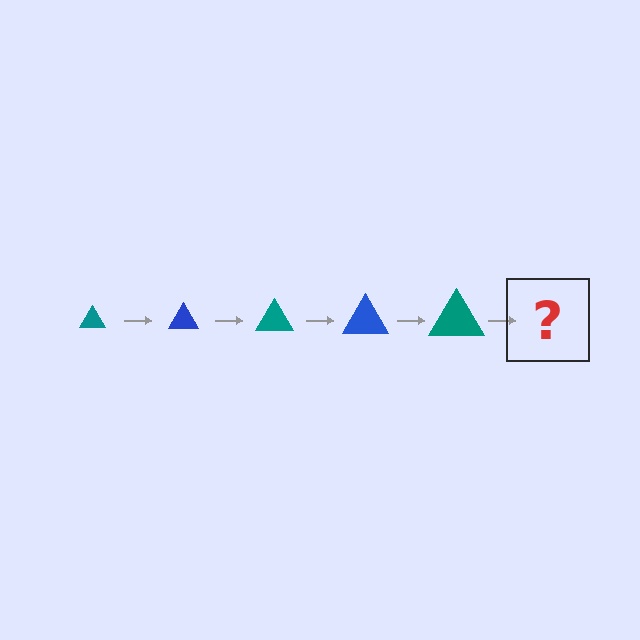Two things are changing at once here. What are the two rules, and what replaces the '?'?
The two rules are that the triangle grows larger each step and the color cycles through teal and blue. The '?' should be a blue triangle, larger than the previous one.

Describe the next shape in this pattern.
It should be a blue triangle, larger than the previous one.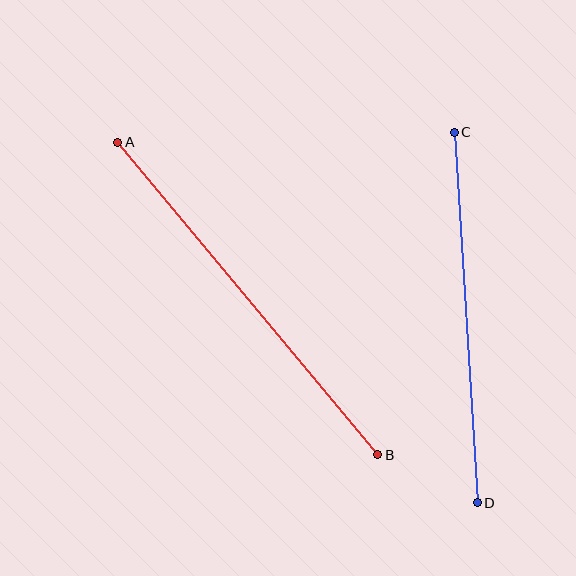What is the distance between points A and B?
The distance is approximately 406 pixels.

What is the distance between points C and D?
The distance is approximately 372 pixels.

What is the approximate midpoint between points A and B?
The midpoint is at approximately (248, 298) pixels.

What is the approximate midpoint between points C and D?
The midpoint is at approximately (466, 317) pixels.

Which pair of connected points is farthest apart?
Points A and B are farthest apart.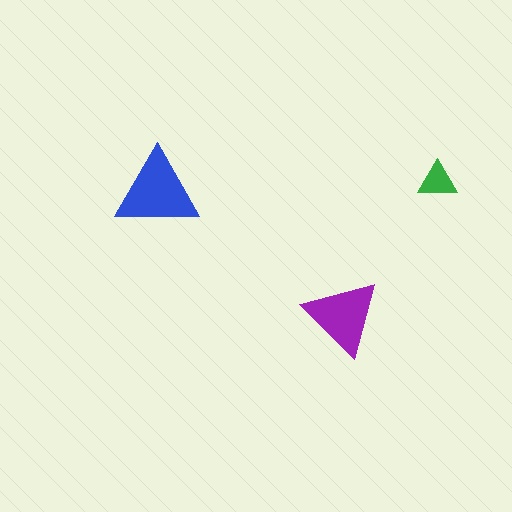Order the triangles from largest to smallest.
the blue one, the purple one, the green one.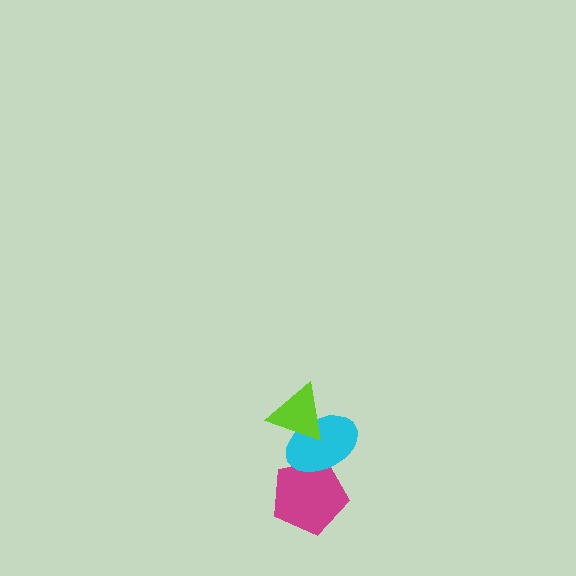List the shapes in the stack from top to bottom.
From top to bottom: the lime triangle, the cyan ellipse, the magenta pentagon.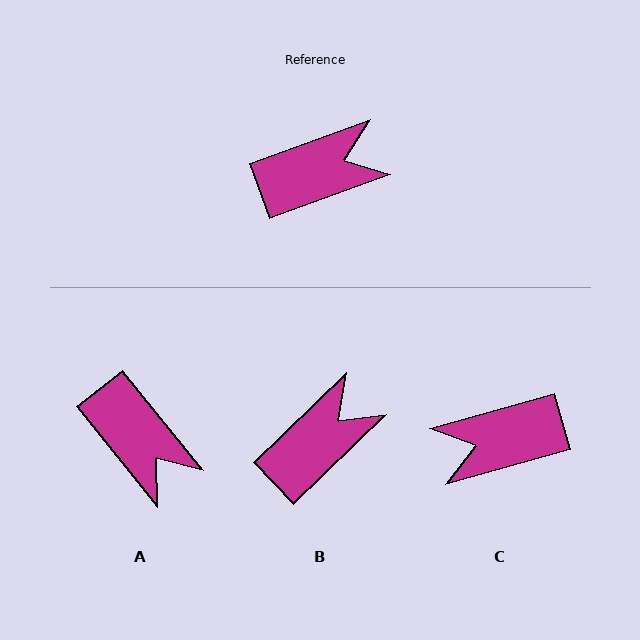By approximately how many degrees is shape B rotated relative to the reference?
Approximately 24 degrees counter-clockwise.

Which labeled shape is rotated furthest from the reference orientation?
C, about 176 degrees away.